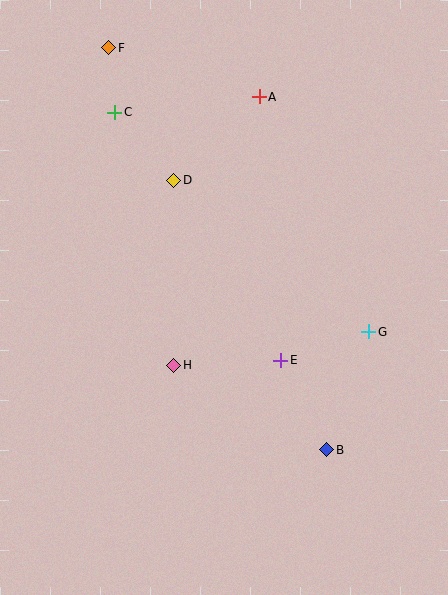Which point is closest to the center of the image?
Point H at (174, 365) is closest to the center.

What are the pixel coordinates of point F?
Point F is at (109, 48).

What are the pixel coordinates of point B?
Point B is at (327, 450).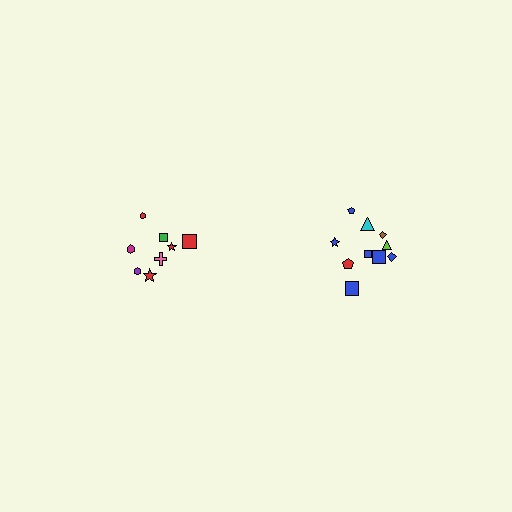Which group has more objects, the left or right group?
The right group.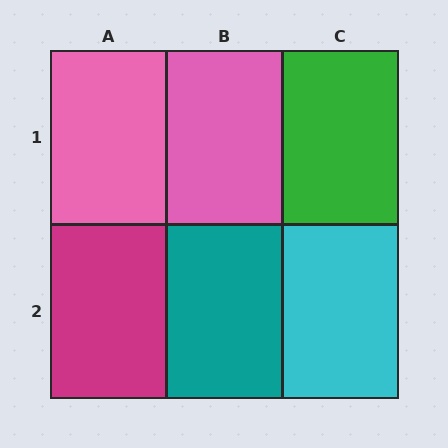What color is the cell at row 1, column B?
Pink.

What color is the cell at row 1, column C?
Green.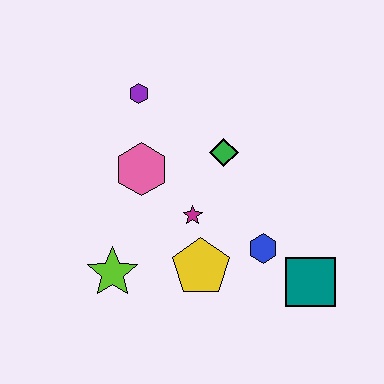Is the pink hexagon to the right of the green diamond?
No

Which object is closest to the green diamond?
The magenta star is closest to the green diamond.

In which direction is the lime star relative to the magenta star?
The lime star is to the left of the magenta star.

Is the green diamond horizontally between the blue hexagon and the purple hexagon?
Yes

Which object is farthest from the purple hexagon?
The teal square is farthest from the purple hexagon.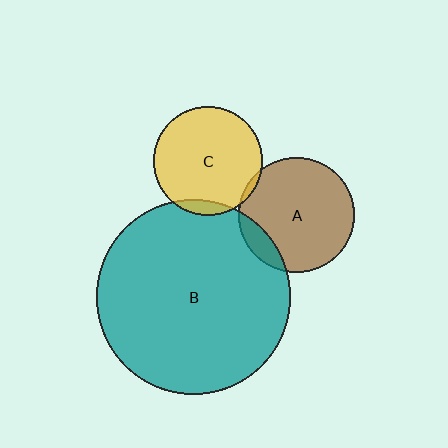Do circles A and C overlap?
Yes.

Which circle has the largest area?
Circle B (teal).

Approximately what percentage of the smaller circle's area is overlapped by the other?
Approximately 5%.